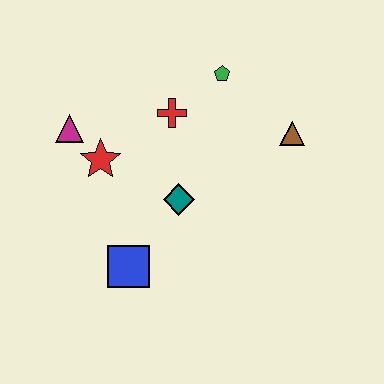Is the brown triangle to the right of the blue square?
Yes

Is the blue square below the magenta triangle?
Yes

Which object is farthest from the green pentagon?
The blue square is farthest from the green pentagon.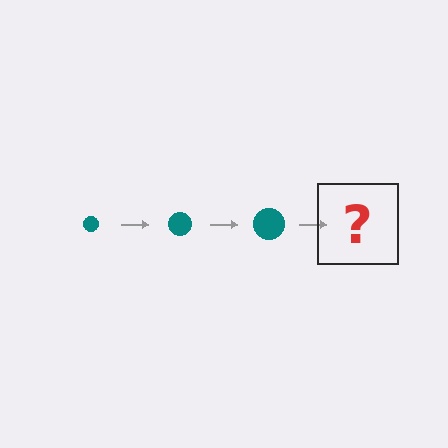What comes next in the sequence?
The next element should be a teal circle, larger than the previous one.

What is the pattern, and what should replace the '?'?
The pattern is that the circle gets progressively larger each step. The '?' should be a teal circle, larger than the previous one.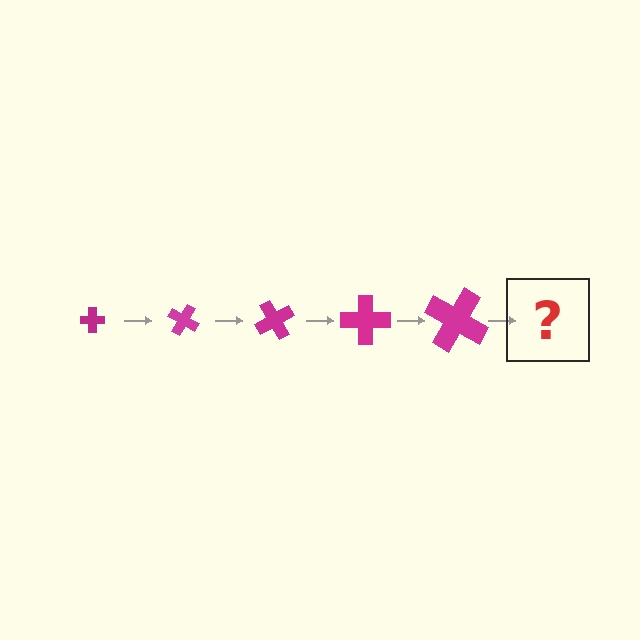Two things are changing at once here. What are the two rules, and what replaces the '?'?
The two rules are that the cross grows larger each step and it rotates 30 degrees each step. The '?' should be a cross, larger than the previous one and rotated 150 degrees from the start.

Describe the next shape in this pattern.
It should be a cross, larger than the previous one and rotated 150 degrees from the start.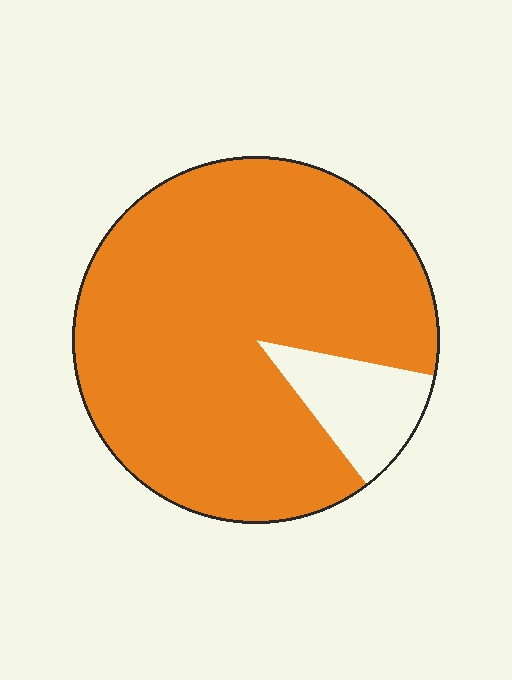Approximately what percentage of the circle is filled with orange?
Approximately 90%.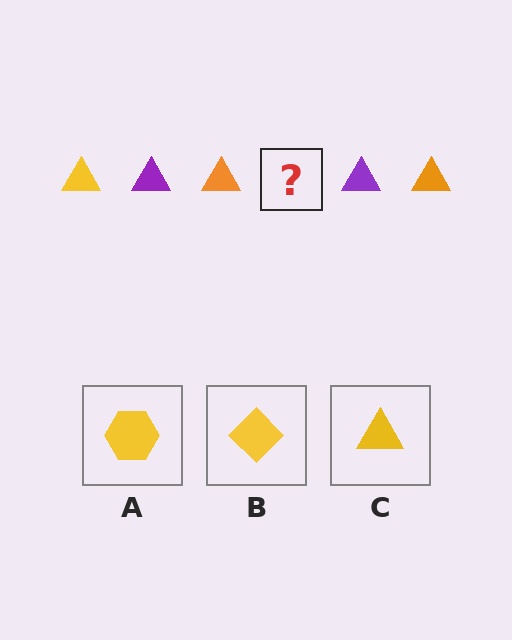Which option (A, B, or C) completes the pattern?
C.